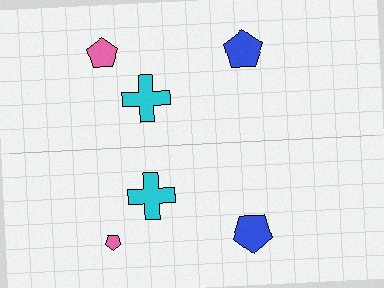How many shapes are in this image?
There are 6 shapes in this image.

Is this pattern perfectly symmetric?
No, the pattern is not perfectly symmetric. The pink pentagon on the bottom side has a different size than its mirror counterpart.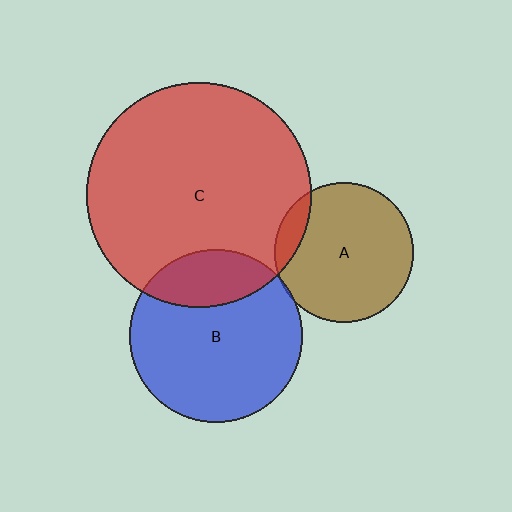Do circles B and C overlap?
Yes.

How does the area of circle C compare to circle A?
Approximately 2.6 times.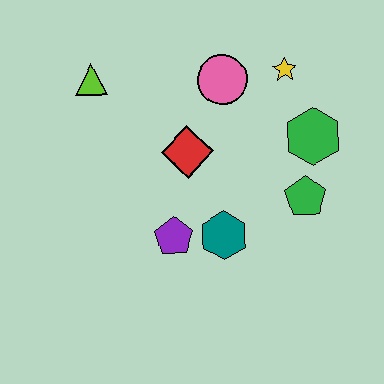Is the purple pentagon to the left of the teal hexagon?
Yes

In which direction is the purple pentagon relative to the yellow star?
The purple pentagon is below the yellow star.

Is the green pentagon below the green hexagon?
Yes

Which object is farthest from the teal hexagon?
The lime triangle is farthest from the teal hexagon.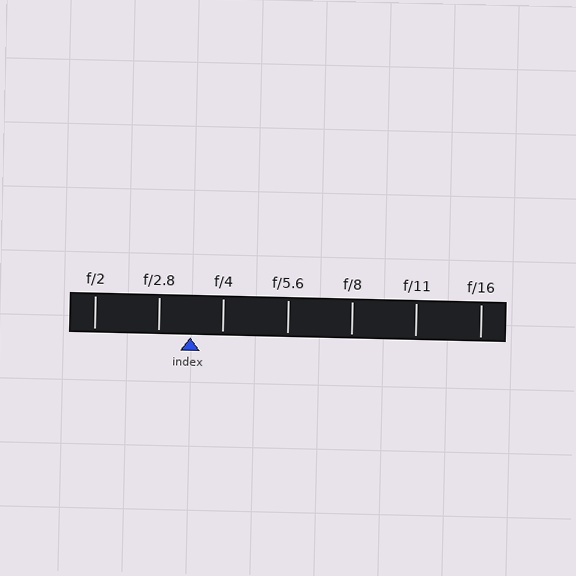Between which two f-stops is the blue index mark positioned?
The index mark is between f/2.8 and f/4.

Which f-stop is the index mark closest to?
The index mark is closest to f/4.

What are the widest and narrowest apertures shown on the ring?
The widest aperture shown is f/2 and the narrowest is f/16.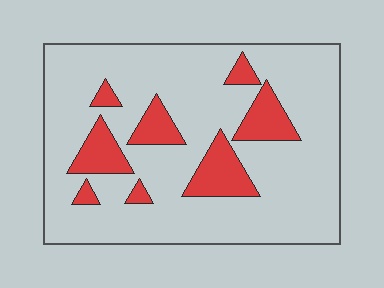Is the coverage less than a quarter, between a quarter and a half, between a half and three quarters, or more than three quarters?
Less than a quarter.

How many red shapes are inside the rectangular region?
8.